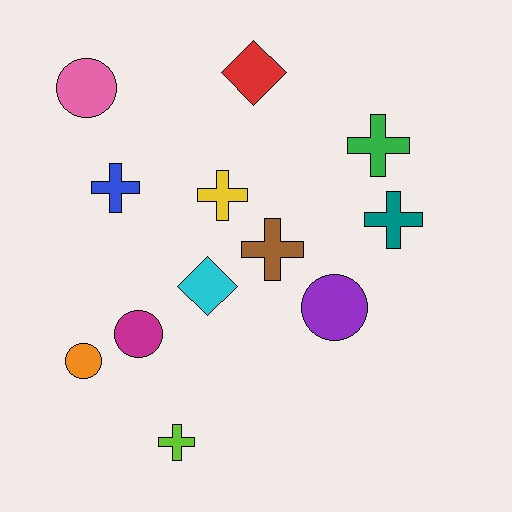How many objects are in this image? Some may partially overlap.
There are 12 objects.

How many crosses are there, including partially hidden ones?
There are 6 crosses.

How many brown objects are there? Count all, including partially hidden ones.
There is 1 brown object.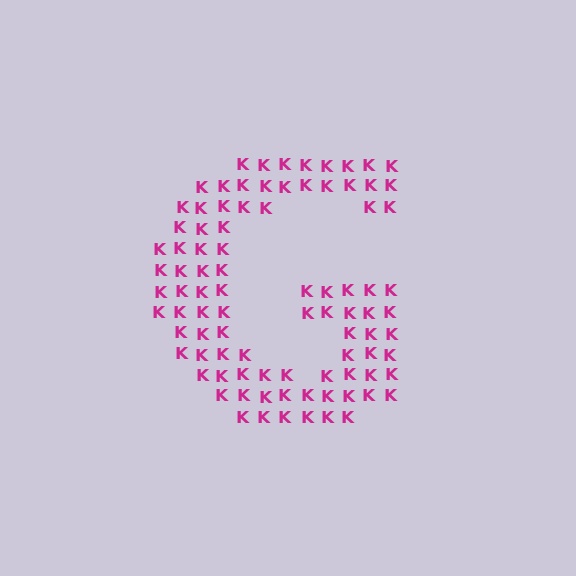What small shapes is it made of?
It is made of small letter K's.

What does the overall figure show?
The overall figure shows the letter G.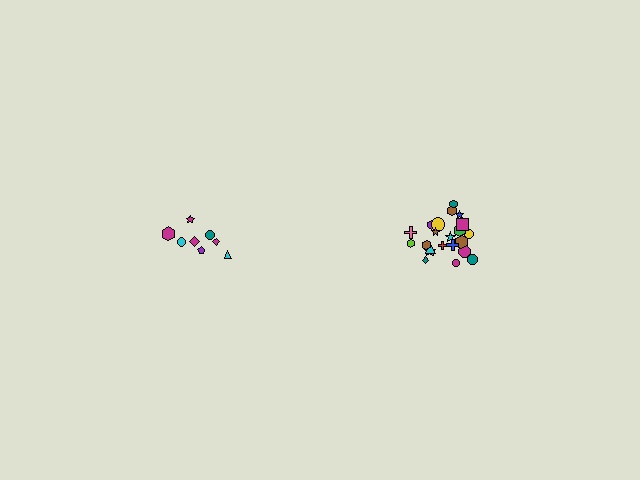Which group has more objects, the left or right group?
The right group.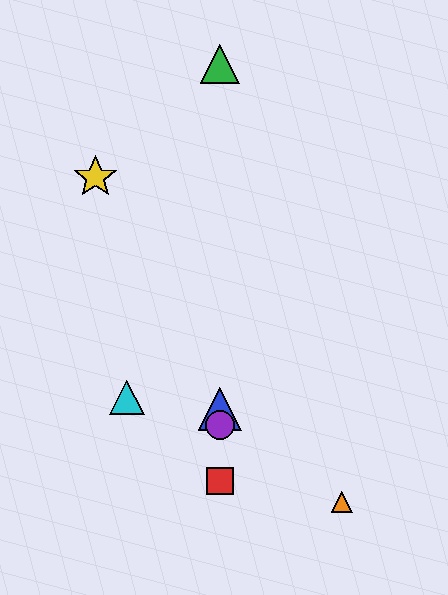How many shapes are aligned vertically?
4 shapes (the red square, the blue triangle, the green triangle, the purple circle) are aligned vertically.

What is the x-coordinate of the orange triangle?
The orange triangle is at x≈342.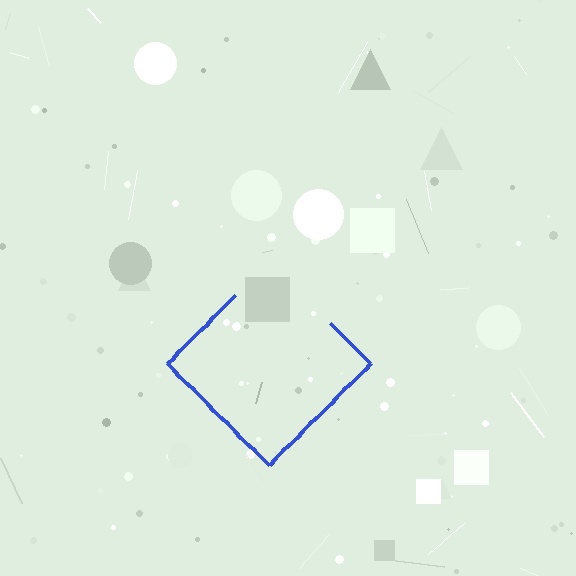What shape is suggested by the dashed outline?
The dashed outline suggests a diamond.